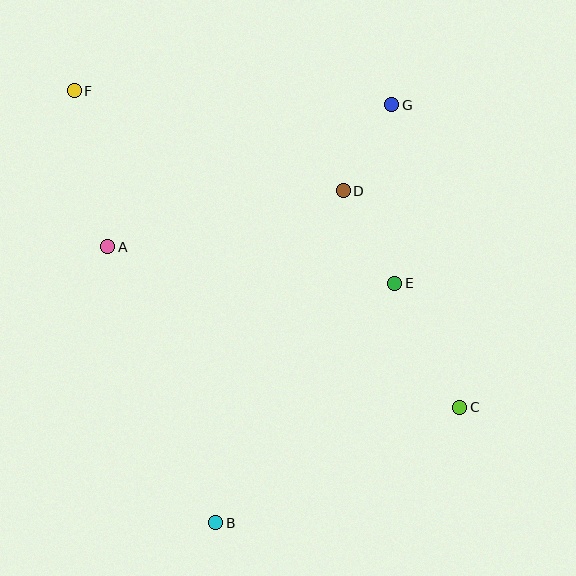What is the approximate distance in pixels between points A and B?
The distance between A and B is approximately 297 pixels.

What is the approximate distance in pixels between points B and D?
The distance between B and D is approximately 356 pixels.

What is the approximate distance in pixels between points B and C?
The distance between B and C is approximately 270 pixels.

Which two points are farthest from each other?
Points C and F are farthest from each other.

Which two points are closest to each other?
Points D and G are closest to each other.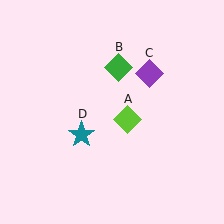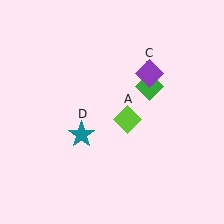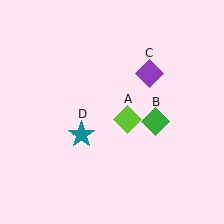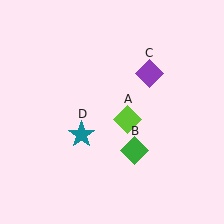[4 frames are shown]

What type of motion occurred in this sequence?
The green diamond (object B) rotated clockwise around the center of the scene.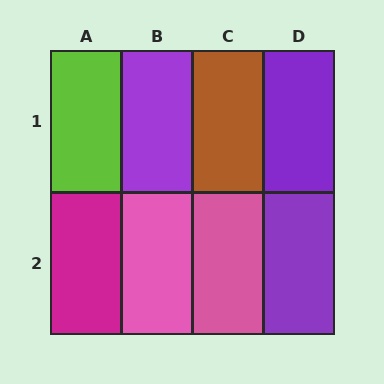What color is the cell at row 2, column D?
Purple.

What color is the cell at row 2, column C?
Pink.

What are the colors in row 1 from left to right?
Lime, purple, brown, purple.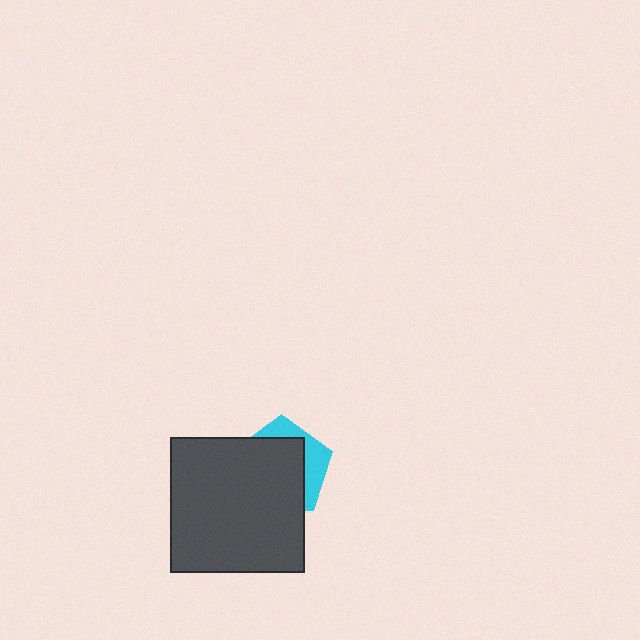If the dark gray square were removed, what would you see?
You would see the complete cyan pentagon.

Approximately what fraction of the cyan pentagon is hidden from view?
Roughly 70% of the cyan pentagon is hidden behind the dark gray square.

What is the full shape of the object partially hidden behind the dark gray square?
The partially hidden object is a cyan pentagon.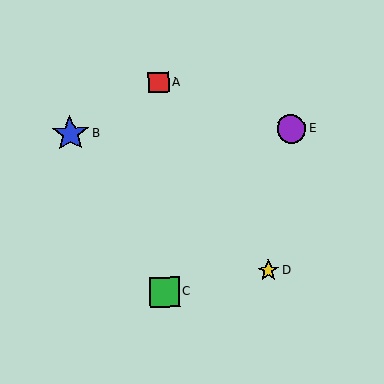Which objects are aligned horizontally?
Objects B, E are aligned horizontally.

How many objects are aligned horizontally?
2 objects (B, E) are aligned horizontally.